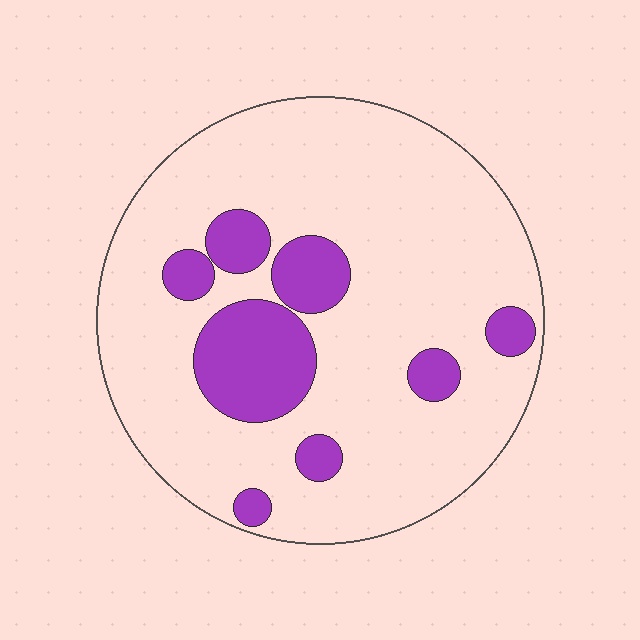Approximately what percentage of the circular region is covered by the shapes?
Approximately 20%.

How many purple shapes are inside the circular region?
8.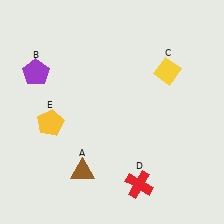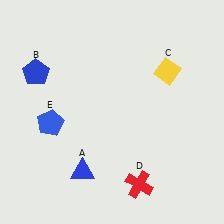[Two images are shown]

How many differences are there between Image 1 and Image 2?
There are 3 differences between the two images.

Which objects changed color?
A changed from brown to blue. B changed from purple to blue. E changed from yellow to blue.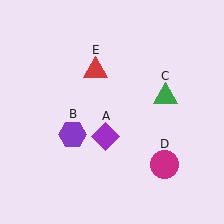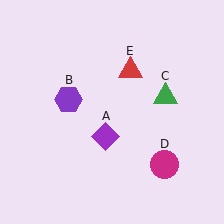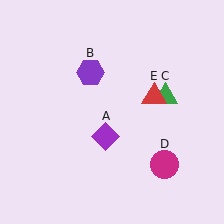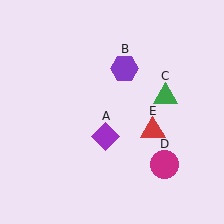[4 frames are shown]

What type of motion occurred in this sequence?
The purple hexagon (object B), red triangle (object E) rotated clockwise around the center of the scene.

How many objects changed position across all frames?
2 objects changed position: purple hexagon (object B), red triangle (object E).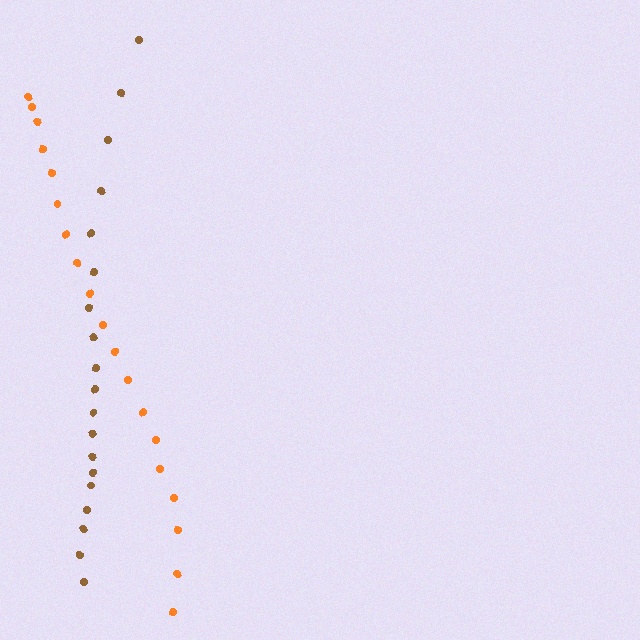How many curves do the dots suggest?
There are 2 distinct paths.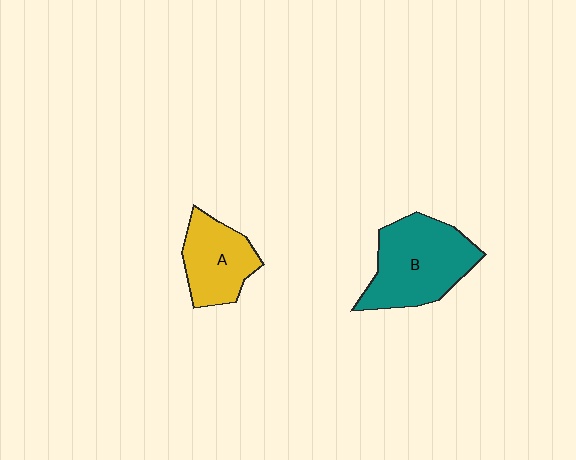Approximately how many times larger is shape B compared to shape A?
Approximately 1.5 times.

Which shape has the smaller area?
Shape A (yellow).